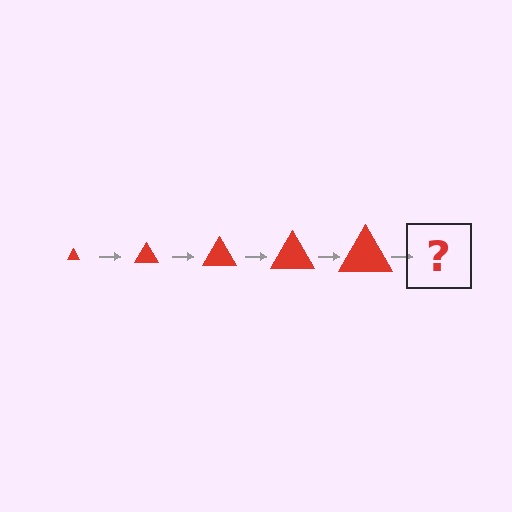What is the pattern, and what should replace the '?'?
The pattern is that the triangle gets progressively larger each step. The '?' should be a red triangle, larger than the previous one.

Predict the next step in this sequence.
The next step is a red triangle, larger than the previous one.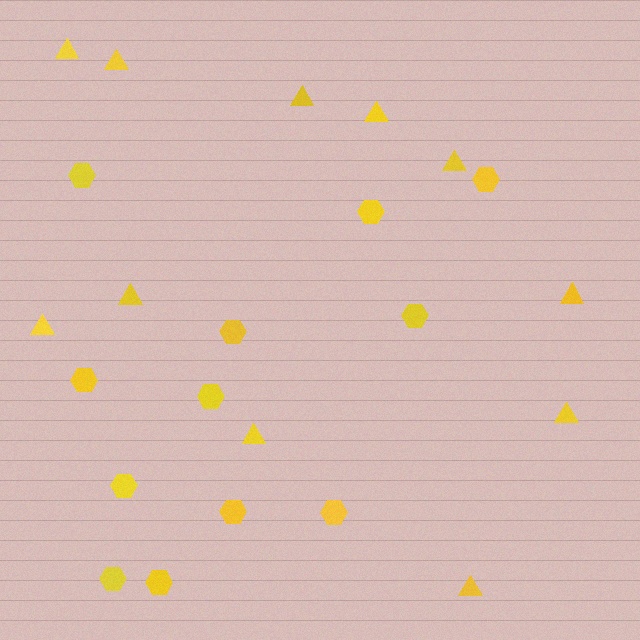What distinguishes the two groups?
There are 2 groups: one group of hexagons (12) and one group of triangles (11).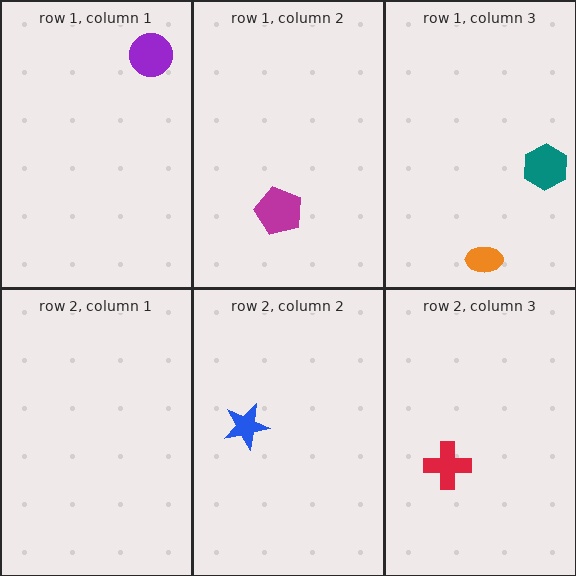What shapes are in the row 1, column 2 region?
The magenta pentagon.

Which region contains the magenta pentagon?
The row 1, column 2 region.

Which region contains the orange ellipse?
The row 1, column 3 region.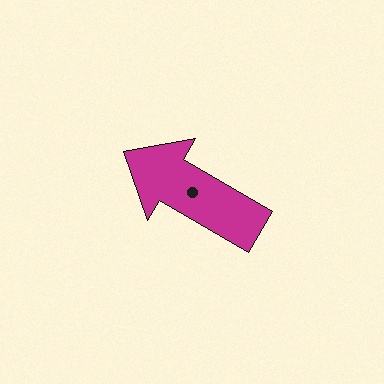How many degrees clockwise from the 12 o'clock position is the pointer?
Approximately 301 degrees.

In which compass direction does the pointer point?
Northwest.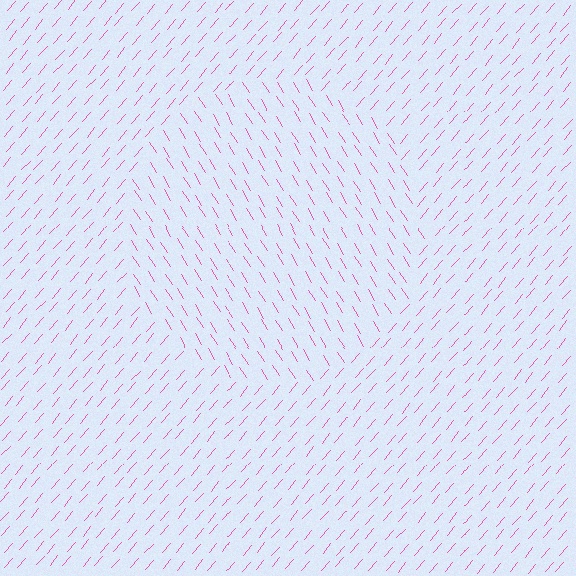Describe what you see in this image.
The image is filled with small pink line segments. A circle region in the image has lines oriented differently from the surrounding lines, creating a visible texture boundary.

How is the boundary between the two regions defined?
The boundary is defined purely by a change in line orientation (approximately 73 degrees difference). All lines are the same color and thickness.